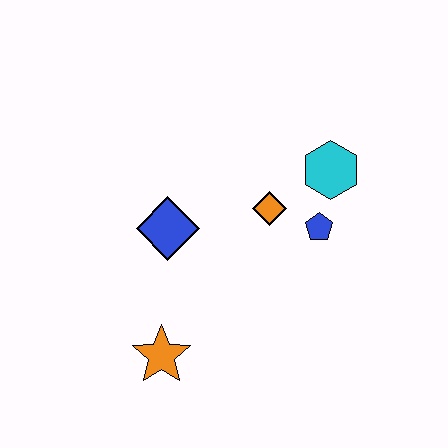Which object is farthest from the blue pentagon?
The orange star is farthest from the blue pentagon.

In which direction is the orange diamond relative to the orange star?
The orange diamond is above the orange star.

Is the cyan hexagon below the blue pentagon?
No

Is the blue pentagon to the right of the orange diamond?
Yes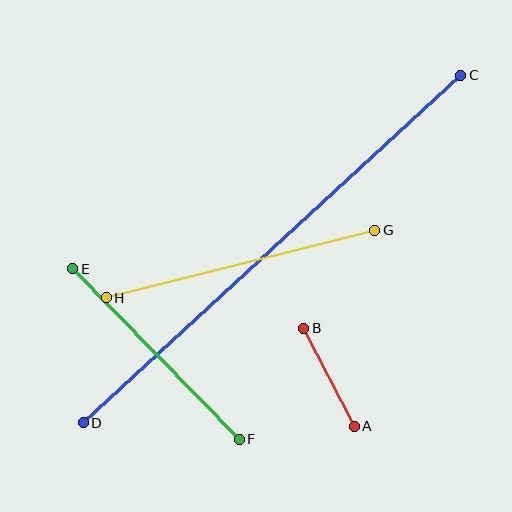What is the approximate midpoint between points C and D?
The midpoint is at approximately (272, 249) pixels.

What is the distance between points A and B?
The distance is approximately 110 pixels.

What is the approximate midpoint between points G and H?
The midpoint is at approximately (241, 264) pixels.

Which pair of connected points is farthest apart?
Points C and D are farthest apart.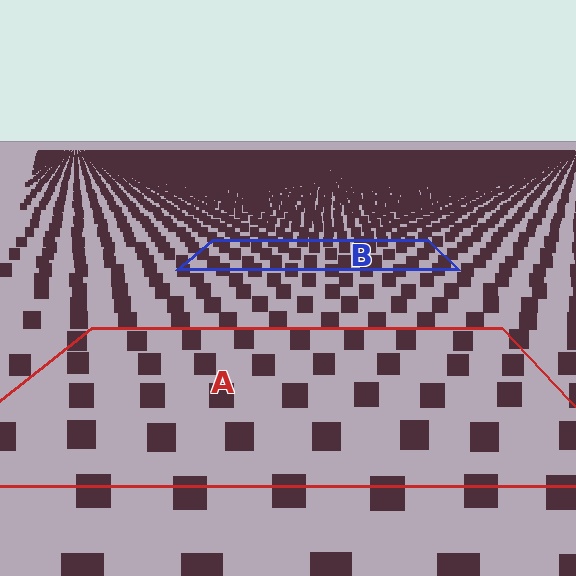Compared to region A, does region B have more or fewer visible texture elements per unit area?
Region B has more texture elements per unit area — they are packed more densely because it is farther away.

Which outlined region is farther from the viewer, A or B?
Region B is farther from the viewer — the texture elements inside it appear smaller and more densely packed.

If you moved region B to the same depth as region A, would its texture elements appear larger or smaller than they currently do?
They would appear larger. At a closer depth, the same texture elements are projected at a bigger on-screen size.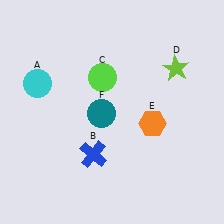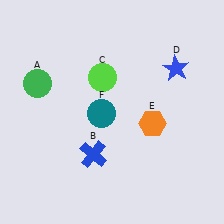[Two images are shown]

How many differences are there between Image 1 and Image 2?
There are 2 differences between the two images.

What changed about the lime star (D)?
In Image 1, D is lime. In Image 2, it changed to blue.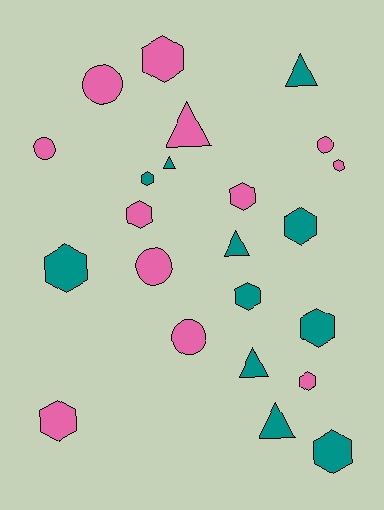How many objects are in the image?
There are 23 objects.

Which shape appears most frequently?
Hexagon, with 12 objects.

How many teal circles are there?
There are no teal circles.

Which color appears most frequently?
Pink, with 12 objects.